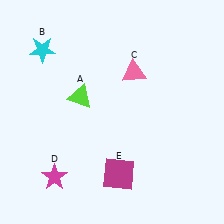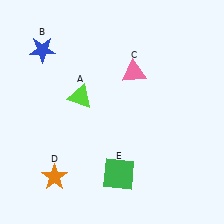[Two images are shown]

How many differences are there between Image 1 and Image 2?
There are 3 differences between the two images.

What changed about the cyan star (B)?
In Image 1, B is cyan. In Image 2, it changed to blue.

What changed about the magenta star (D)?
In Image 1, D is magenta. In Image 2, it changed to orange.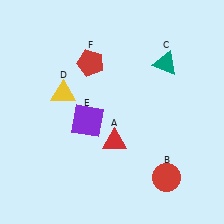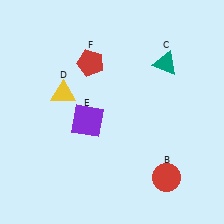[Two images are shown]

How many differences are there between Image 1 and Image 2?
There is 1 difference between the two images.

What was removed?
The red triangle (A) was removed in Image 2.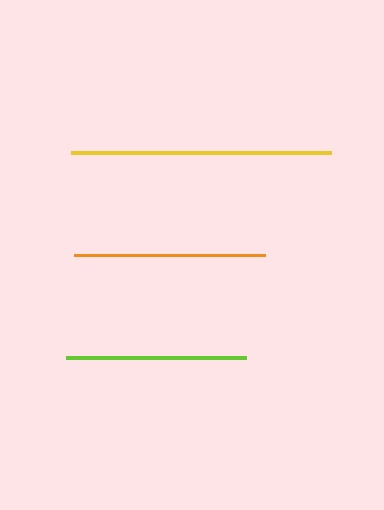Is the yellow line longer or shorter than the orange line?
The yellow line is longer than the orange line.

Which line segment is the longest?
The yellow line is the longest at approximately 261 pixels.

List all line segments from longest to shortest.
From longest to shortest: yellow, orange, lime.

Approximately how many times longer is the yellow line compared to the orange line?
The yellow line is approximately 1.4 times the length of the orange line.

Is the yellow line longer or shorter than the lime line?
The yellow line is longer than the lime line.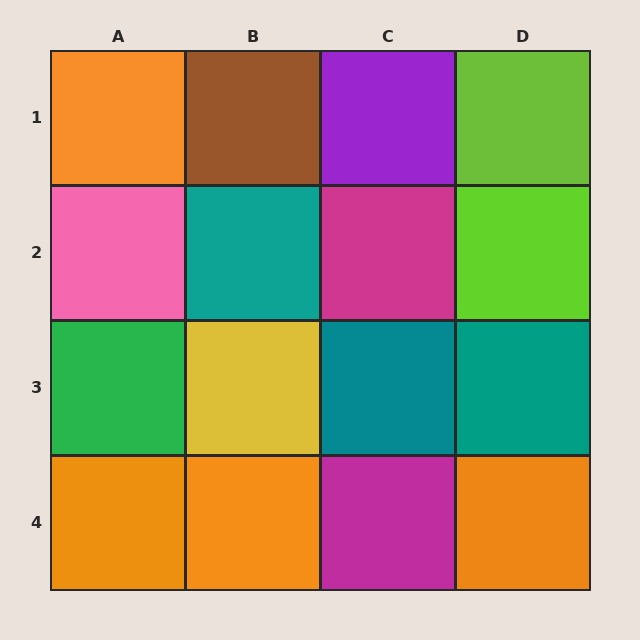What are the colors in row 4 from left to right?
Orange, orange, magenta, orange.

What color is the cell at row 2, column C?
Magenta.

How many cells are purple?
1 cell is purple.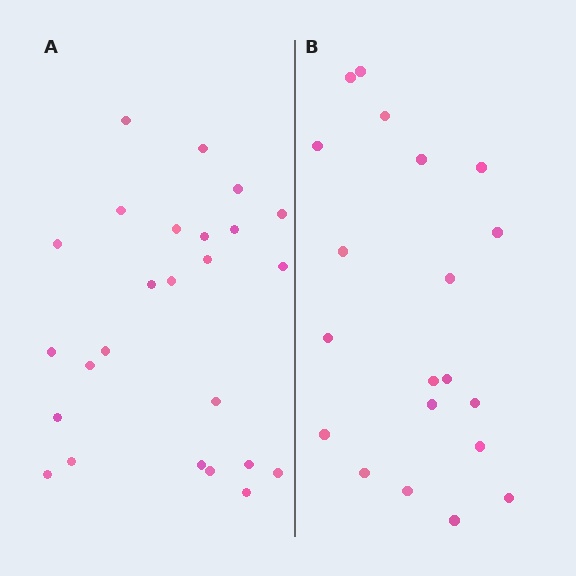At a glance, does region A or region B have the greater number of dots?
Region A (the left region) has more dots.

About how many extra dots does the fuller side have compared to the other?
Region A has about 5 more dots than region B.